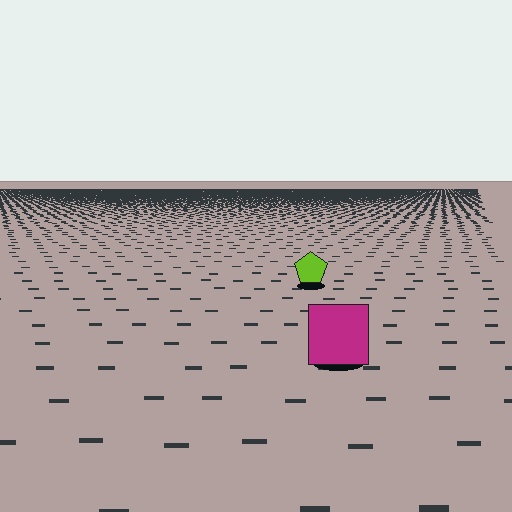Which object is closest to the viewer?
The magenta square is closest. The texture marks near it are larger and more spread out.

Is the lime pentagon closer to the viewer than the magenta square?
No. The magenta square is closer — you can tell from the texture gradient: the ground texture is coarser near it.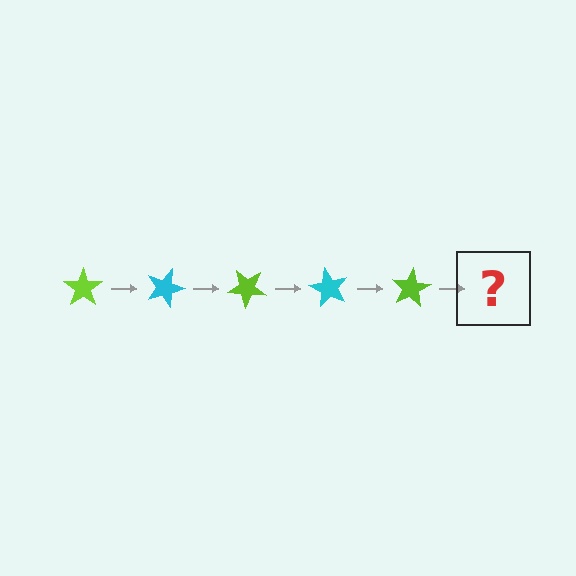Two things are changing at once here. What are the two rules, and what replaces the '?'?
The two rules are that it rotates 20 degrees each step and the color cycles through lime and cyan. The '?' should be a cyan star, rotated 100 degrees from the start.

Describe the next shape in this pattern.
It should be a cyan star, rotated 100 degrees from the start.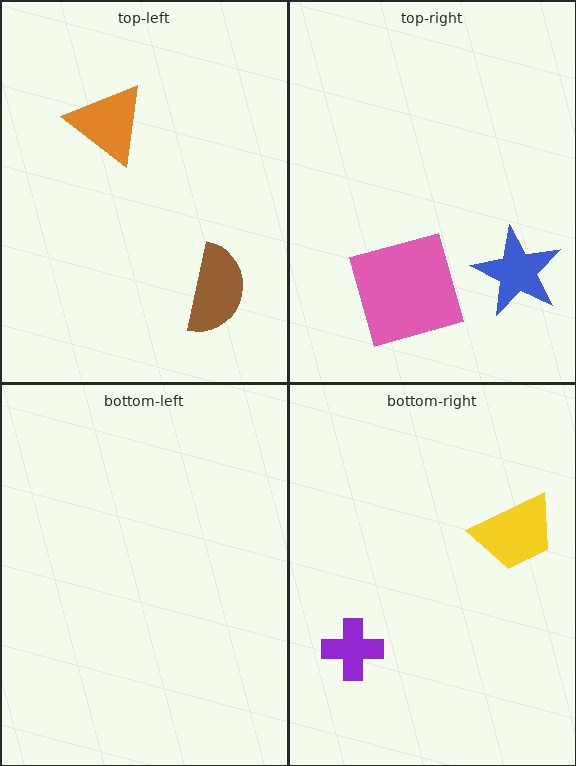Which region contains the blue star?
The top-right region.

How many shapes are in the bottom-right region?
2.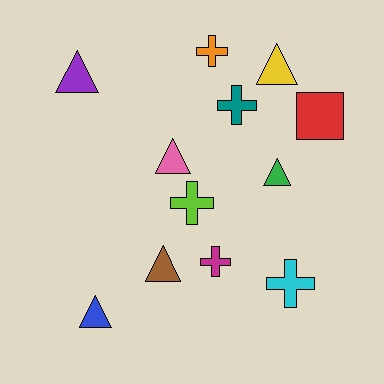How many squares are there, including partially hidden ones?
There is 1 square.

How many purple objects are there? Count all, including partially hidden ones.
There is 1 purple object.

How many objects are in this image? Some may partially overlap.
There are 12 objects.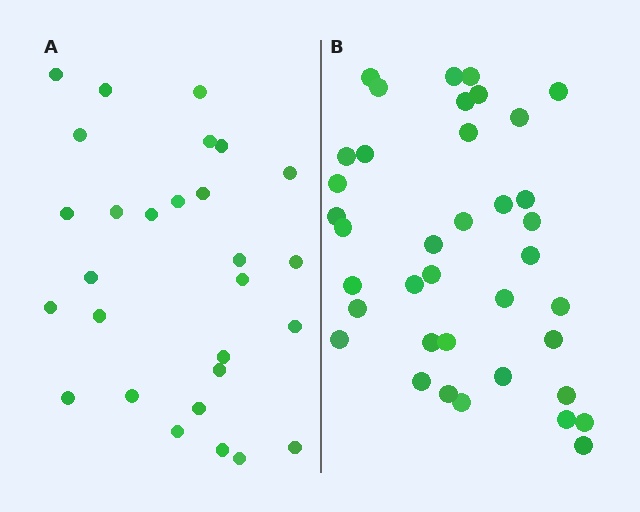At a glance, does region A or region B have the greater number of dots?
Region B (the right region) has more dots.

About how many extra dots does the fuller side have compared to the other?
Region B has roughly 10 or so more dots than region A.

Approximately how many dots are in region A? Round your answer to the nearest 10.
About 30 dots. (The exact count is 28, which rounds to 30.)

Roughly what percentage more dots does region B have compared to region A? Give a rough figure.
About 35% more.